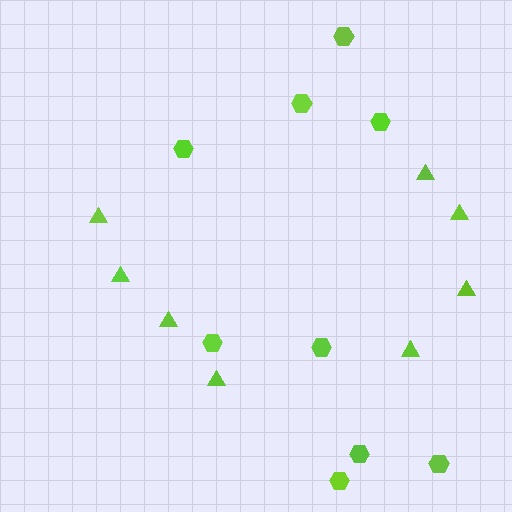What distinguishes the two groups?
There are 2 groups: one group of hexagons (9) and one group of triangles (8).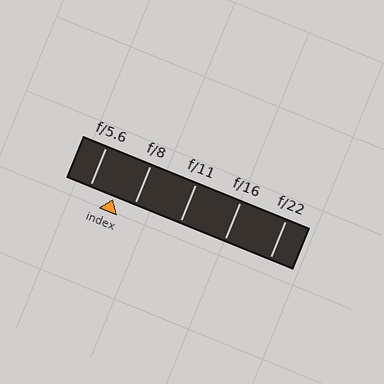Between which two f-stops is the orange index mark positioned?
The index mark is between f/5.6 and f/8.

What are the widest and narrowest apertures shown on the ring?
The widest aperture shown is f/5.6 and the narrowest is f/22.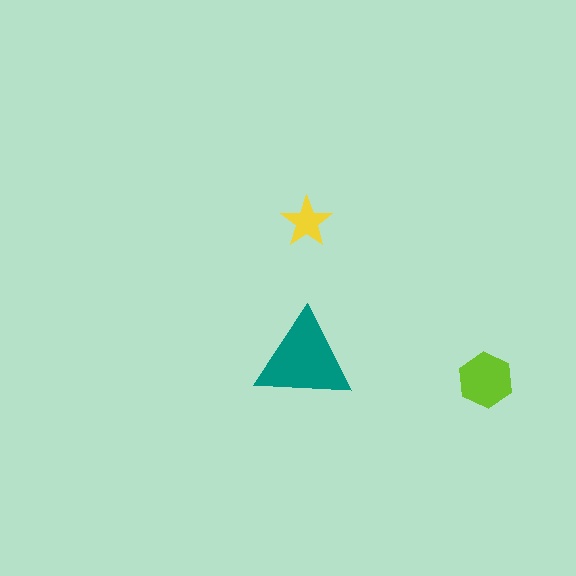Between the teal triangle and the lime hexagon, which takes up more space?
The teal triangle.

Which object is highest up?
The yellow star is topmost.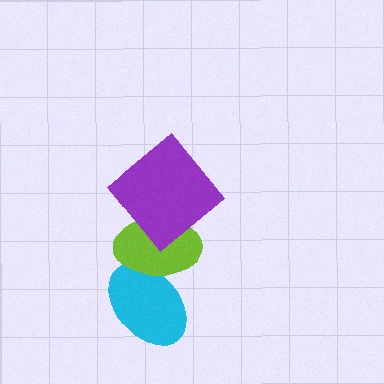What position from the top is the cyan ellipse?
The cyan ellipse is 3rd from the top.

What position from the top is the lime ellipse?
The lime ellipse is 2nd from the top.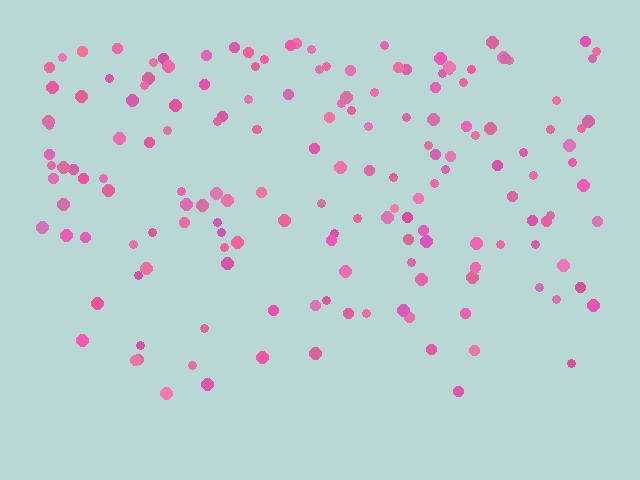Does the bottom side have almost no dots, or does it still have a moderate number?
Still a moderate number, just noticeably fewer than the top.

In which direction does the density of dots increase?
From bottom to top, with the top side densest.